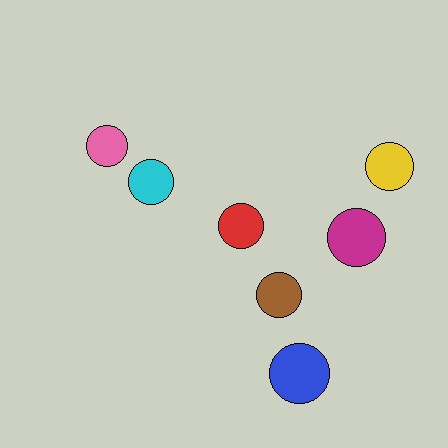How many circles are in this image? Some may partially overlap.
There are 7 circles.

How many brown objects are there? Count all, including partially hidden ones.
There is 1 brown object.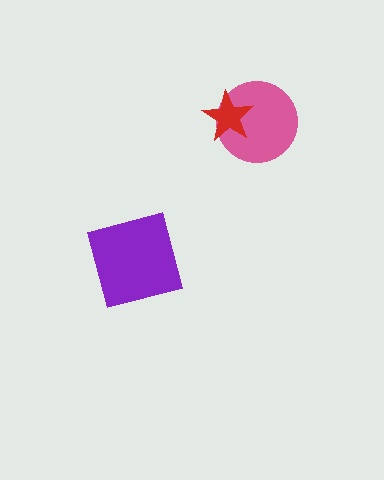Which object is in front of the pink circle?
The red star is in front of the pink circle.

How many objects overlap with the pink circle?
1 object overlaps with the pink circle.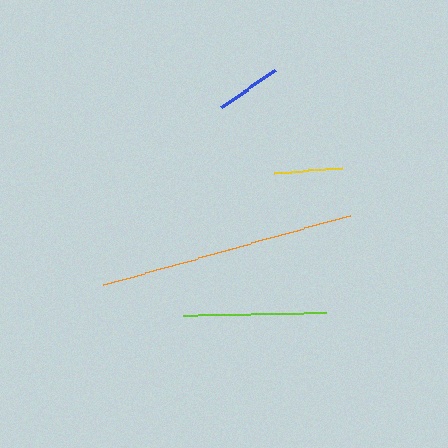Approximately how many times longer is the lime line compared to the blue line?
The lime line is approximately 2.2 times the length of the blue line.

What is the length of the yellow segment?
The yellow segment is approximately 68 pixels long.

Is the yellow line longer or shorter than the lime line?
The lime line is longer than the yellow line.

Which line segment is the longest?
The orange line is the longest at approximately 256 pixels.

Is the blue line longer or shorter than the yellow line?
The yellow line is longer than the blue line.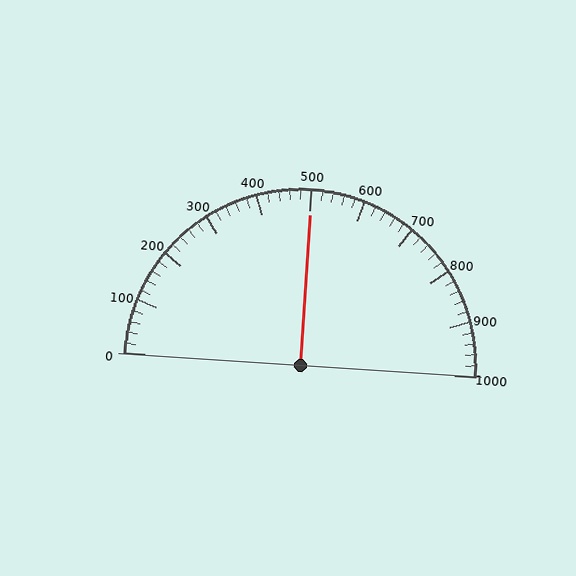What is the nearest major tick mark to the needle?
The nearest major tick mark is 500.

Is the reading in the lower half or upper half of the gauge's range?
The reading is in the upper half of the range (0 to 1000).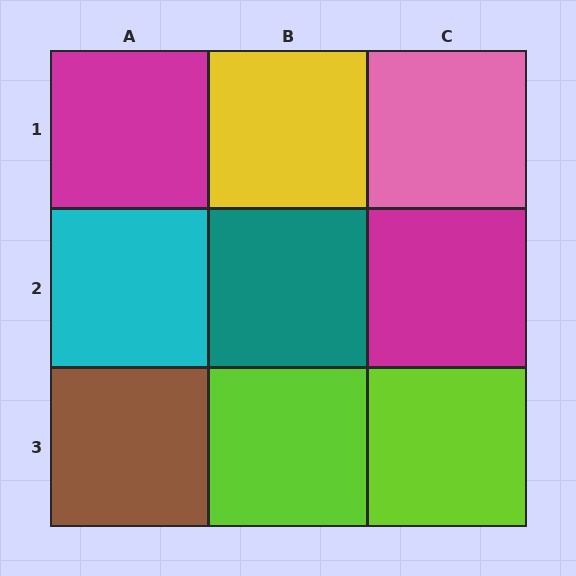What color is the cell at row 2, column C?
Magenta.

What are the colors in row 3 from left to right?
Brown, lime, lime.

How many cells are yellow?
1 cell is yellow.